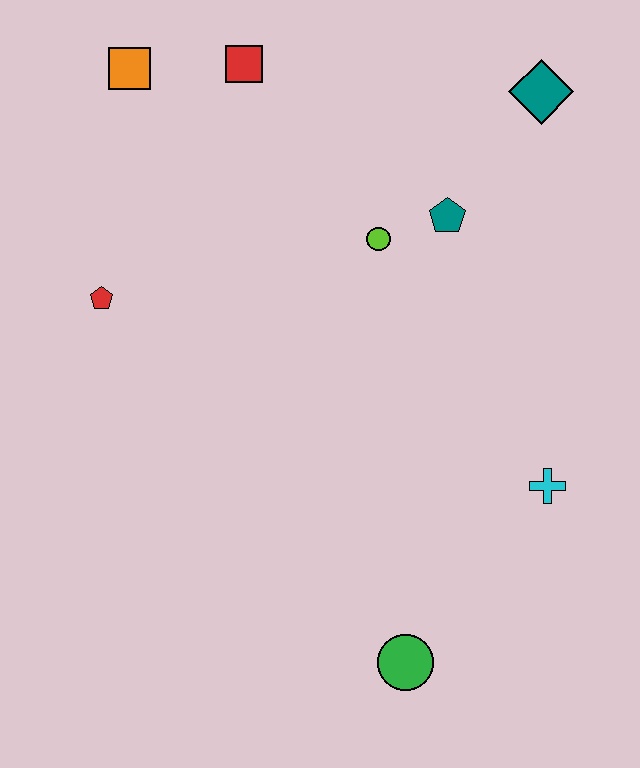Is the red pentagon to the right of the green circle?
No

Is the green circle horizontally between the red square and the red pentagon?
No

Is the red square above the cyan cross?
Yes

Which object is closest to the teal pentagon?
The lime circle is closest to the teal pentagon.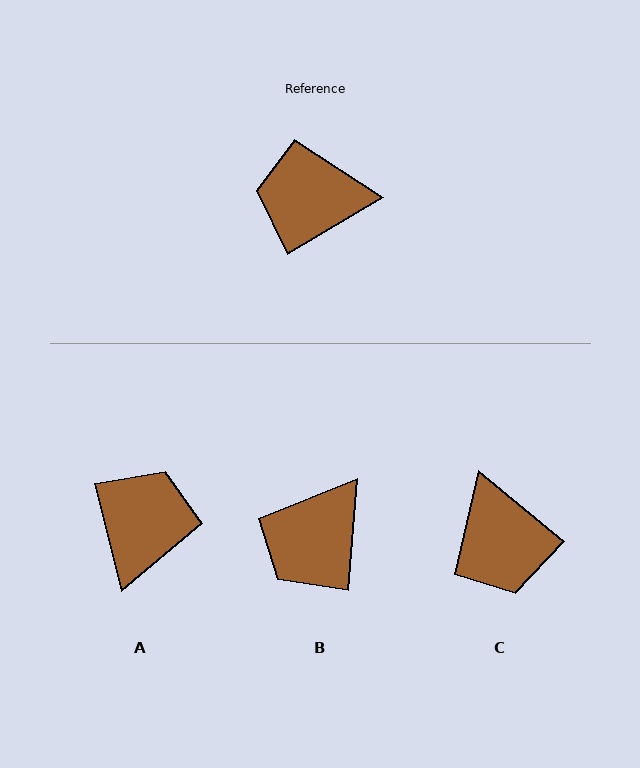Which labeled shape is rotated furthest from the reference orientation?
C, about 110 degrees away.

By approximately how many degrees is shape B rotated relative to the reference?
Approximately 55 degrees counter-clockwise.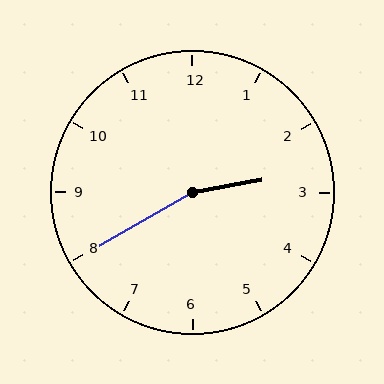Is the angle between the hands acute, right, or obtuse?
It is obtuse.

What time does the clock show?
2:40.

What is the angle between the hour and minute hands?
Approximately 160 degrees.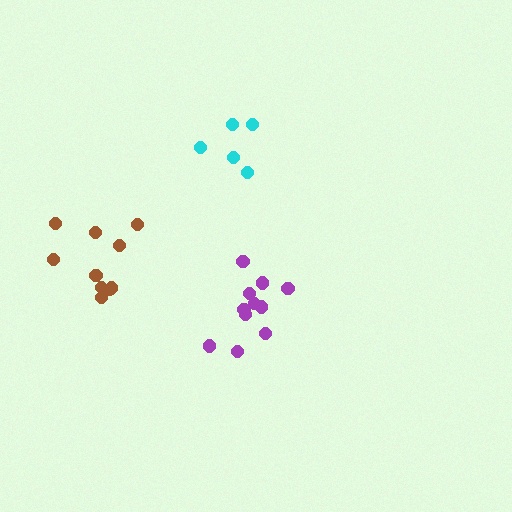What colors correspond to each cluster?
The clusters are colored: brown, cyan, purple.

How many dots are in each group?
Group 1: 10 dots, Group 2: 5 dots, Group 3: 11 dots (26 total).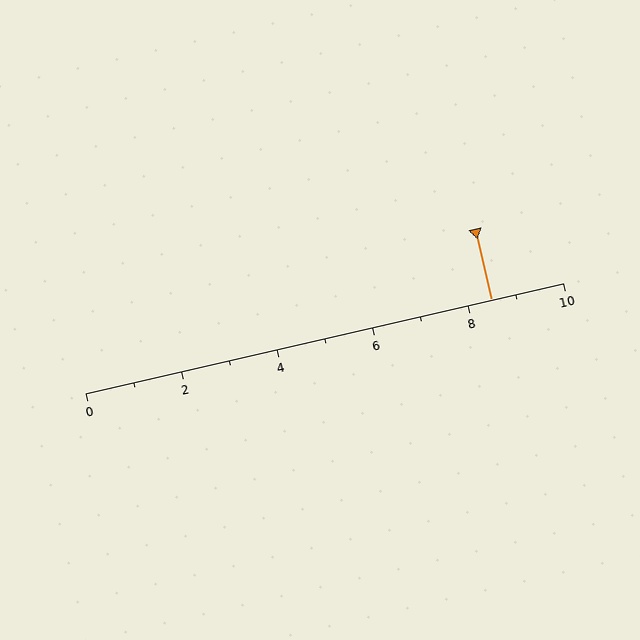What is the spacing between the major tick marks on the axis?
The major ticks are spaced 2 apart.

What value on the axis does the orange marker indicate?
The marker indicates approximately 8.5.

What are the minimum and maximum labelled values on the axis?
The axis runs from 0 to 10.